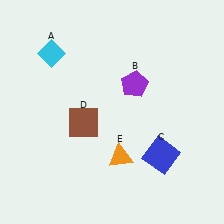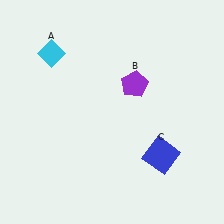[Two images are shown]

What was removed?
The brown square (D), the orange triangle (E) were removed in Image 2.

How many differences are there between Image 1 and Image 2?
There are 2 differences between the two images.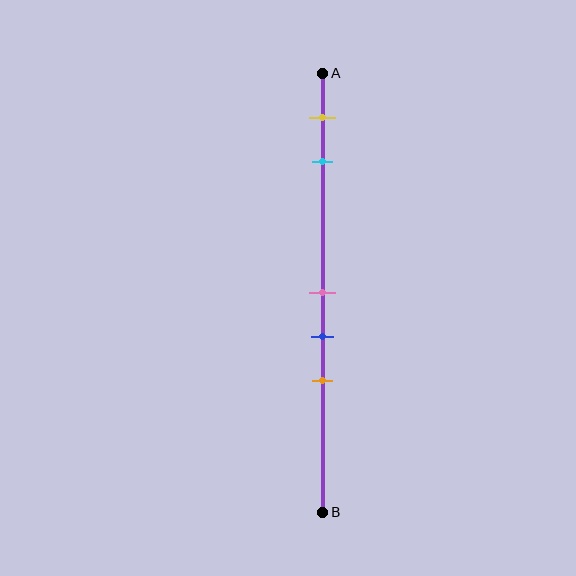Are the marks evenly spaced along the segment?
No, the marks are not evenly spaced.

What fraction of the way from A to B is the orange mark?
The orange mark is approximately 70% (0.7) of the way from A to B.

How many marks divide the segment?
There are 5 marks dividing the segment.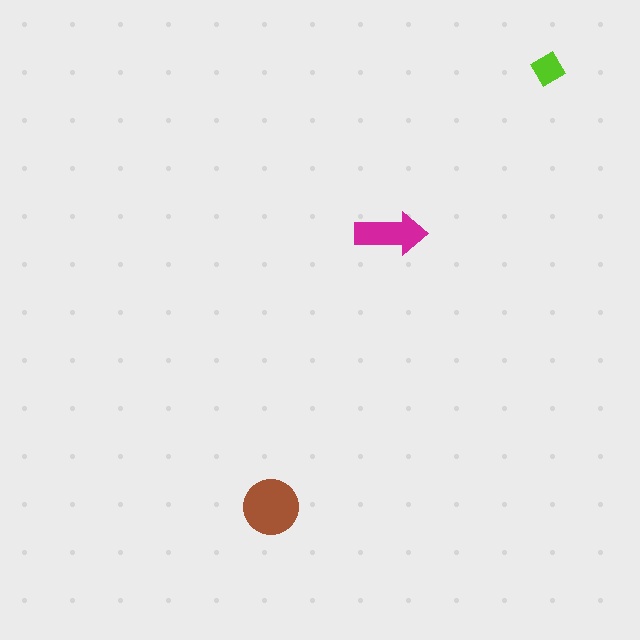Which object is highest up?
The lime diamond is topmost.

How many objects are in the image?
There are 3 objects in the image.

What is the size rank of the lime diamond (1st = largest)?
3rd.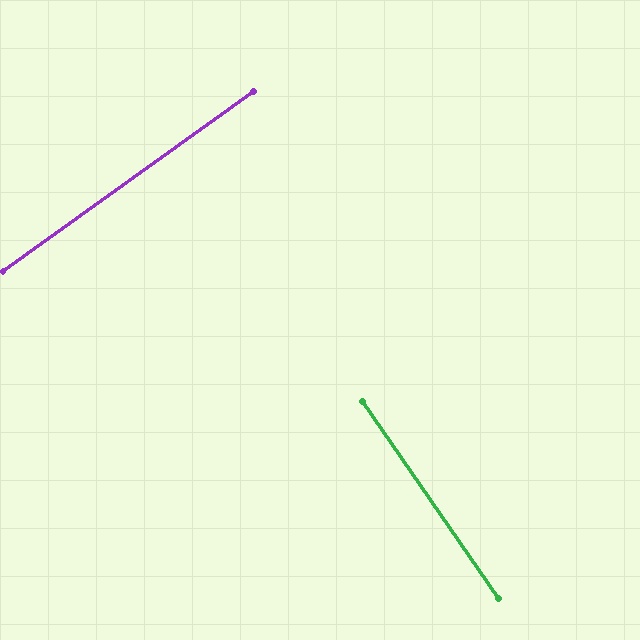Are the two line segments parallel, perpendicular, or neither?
Perpendicular — they meet at approximately 89°.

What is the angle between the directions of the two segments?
Approximately 89 degrees.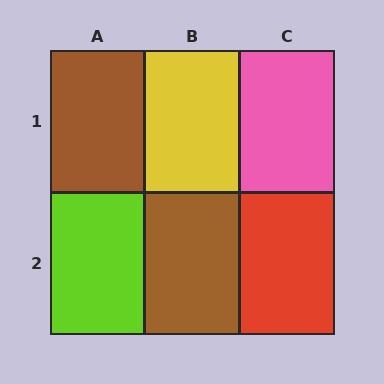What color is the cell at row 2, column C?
Red.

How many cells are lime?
1 cell is lime.